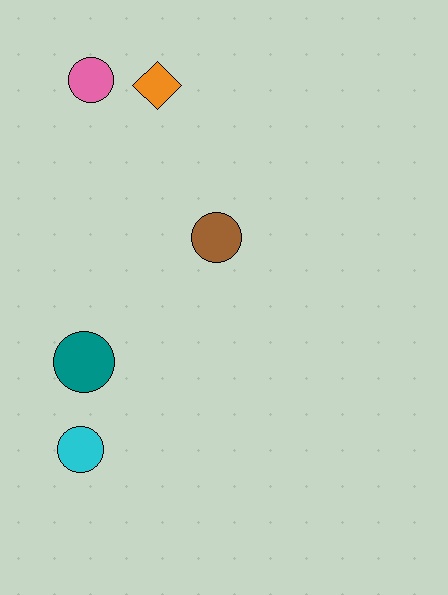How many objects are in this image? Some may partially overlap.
There are 5 objects.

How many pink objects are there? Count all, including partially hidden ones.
There is 1 pink object.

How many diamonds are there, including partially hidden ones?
There is 1 diamond.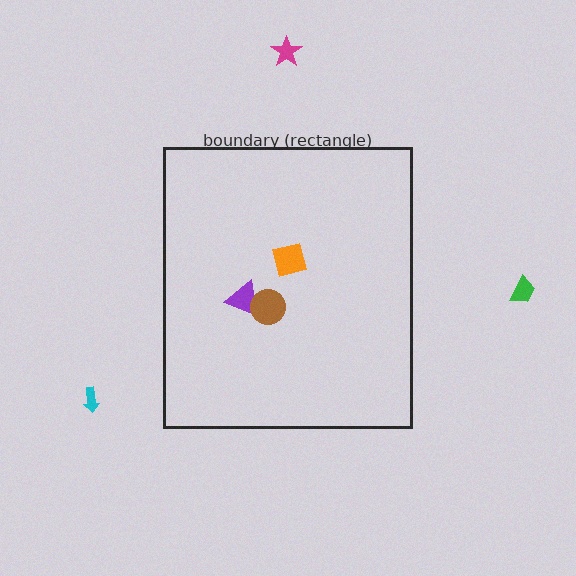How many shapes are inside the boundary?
3 inside, 3 outside.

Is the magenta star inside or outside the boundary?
Outside.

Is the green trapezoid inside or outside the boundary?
Outside.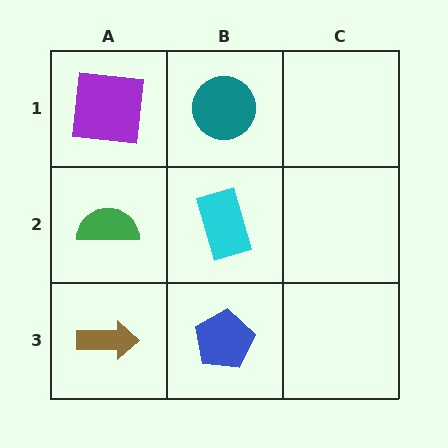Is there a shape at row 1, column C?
No, that cell is empty.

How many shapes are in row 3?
2 shapes.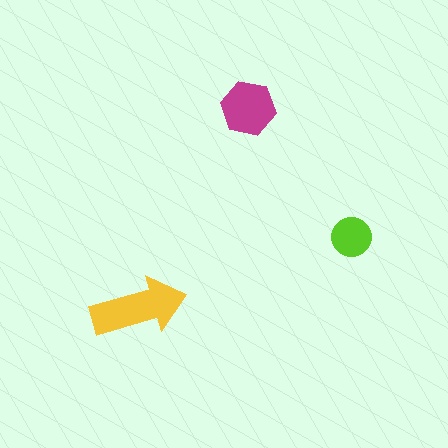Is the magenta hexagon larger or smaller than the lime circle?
Larger.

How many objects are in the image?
There are 3 objects in the image.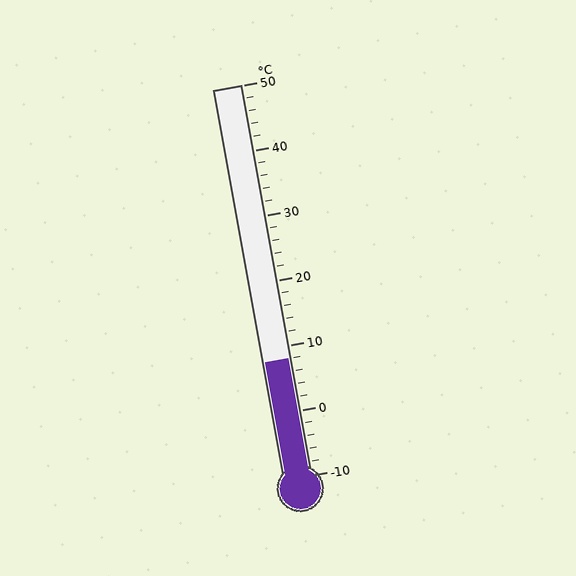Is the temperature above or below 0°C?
The temperature is above 0°C.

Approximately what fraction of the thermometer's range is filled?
The thermometer is filled to approximately 30% of its range.